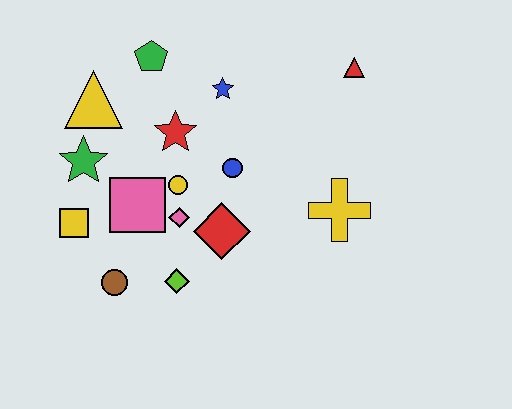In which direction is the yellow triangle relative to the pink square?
The yellow triangle is above the pink square.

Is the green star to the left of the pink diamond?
Yes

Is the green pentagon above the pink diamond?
Yes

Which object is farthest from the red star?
The red triangle is farthest from the red star.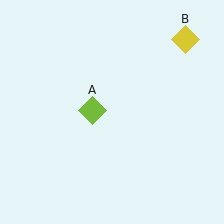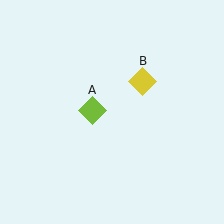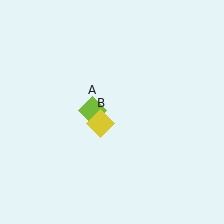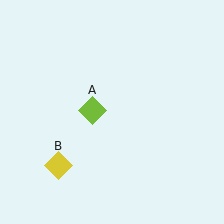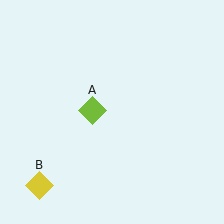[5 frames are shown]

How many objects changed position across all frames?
1 object changed position: yellow diamond (object B).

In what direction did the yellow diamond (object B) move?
The yellow diamond (object B) moved down and to the left.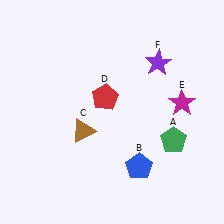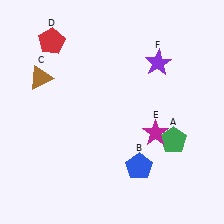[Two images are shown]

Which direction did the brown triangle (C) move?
The brown triangle (C) moved up.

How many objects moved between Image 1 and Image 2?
3 objects moved between the two images.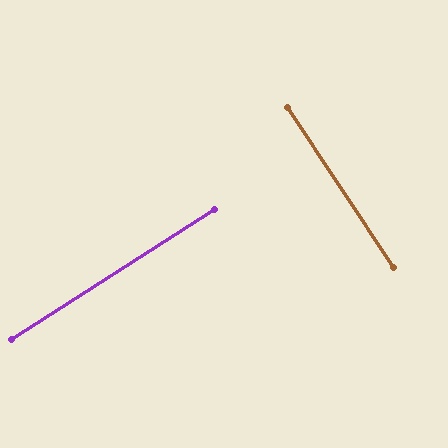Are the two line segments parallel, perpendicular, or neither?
Perpendicular — they meet at approximately 89°.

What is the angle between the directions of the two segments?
Approximately 89 degrees.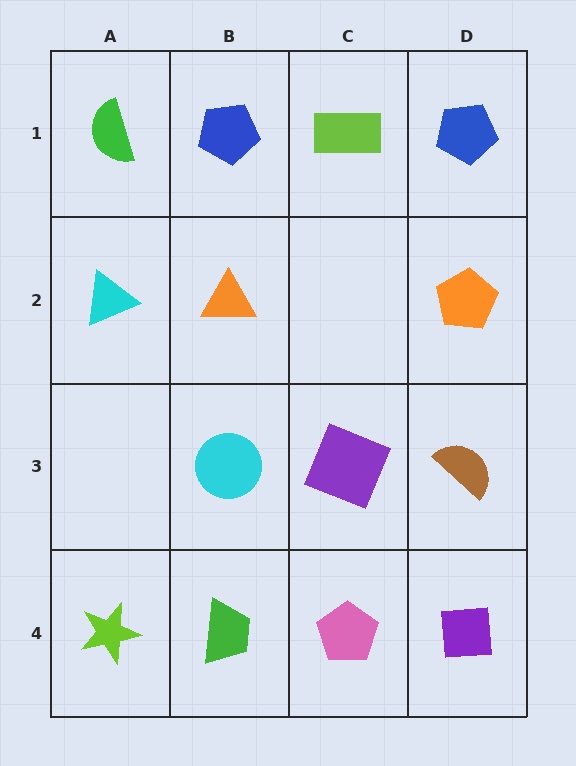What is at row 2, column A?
A cyan triangle.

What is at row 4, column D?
A purple square.